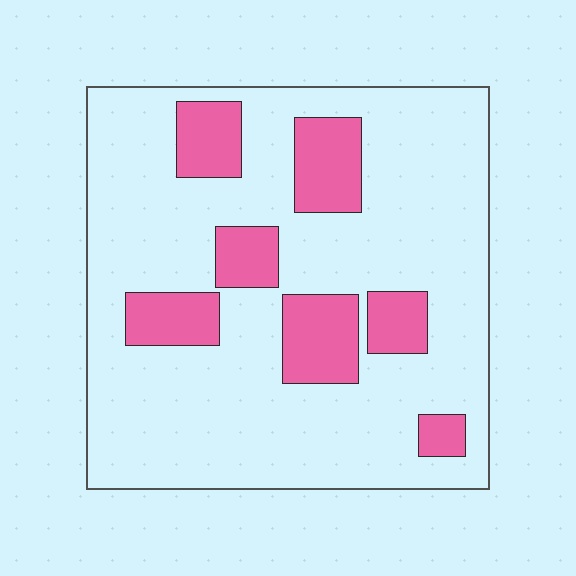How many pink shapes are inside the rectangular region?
7.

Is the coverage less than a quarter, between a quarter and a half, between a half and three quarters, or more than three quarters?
Less than a quarter.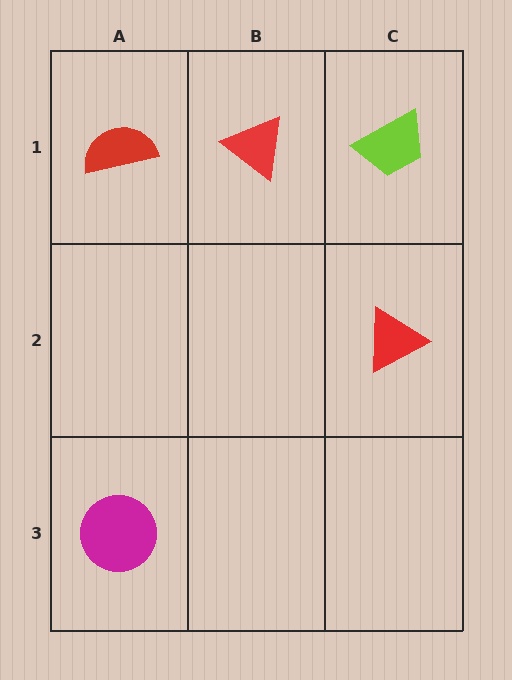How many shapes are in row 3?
1 shape.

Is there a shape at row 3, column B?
No, that cell is empty.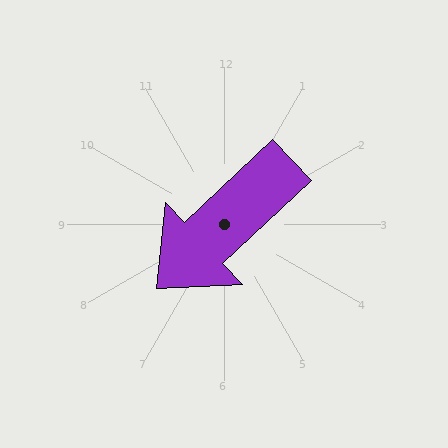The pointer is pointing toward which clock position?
Roughly 8 o'clock.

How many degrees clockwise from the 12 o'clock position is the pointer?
Approximately 227 degrees.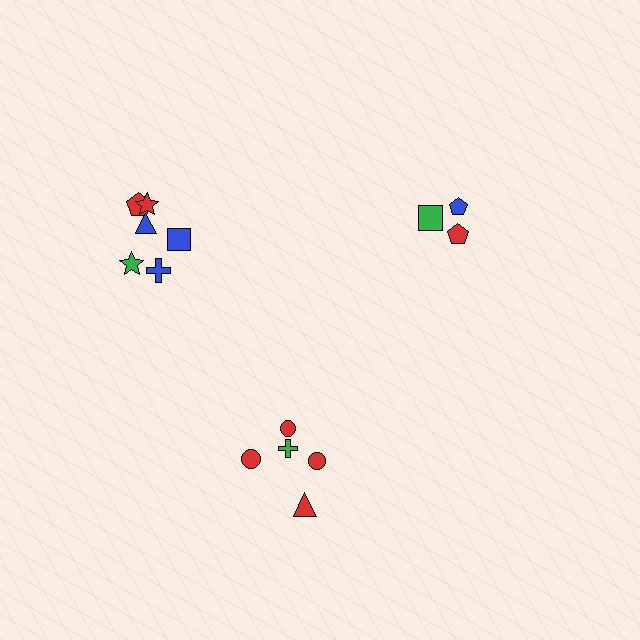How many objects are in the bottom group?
There are 5 objects.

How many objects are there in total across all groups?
There are 14 objects.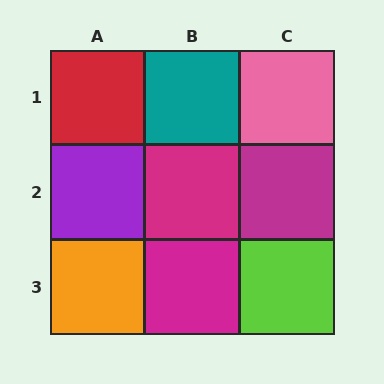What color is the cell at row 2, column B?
Magenta.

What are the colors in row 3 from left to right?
Orange, magenta, lime.